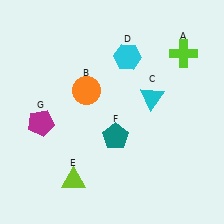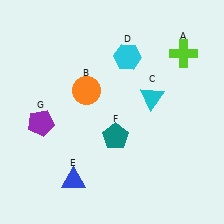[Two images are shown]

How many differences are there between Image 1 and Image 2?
There are 2 differences between the two images.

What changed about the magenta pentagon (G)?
In Image 1, G is magenta. In Image 2, it changed to purple.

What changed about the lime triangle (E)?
In Image 1, E is lime. In Image 2, it changed to blue.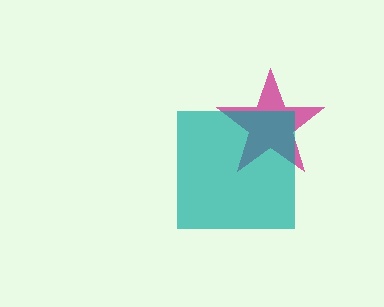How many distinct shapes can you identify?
There are 2 distinct shapes: a magenta star, a teal square.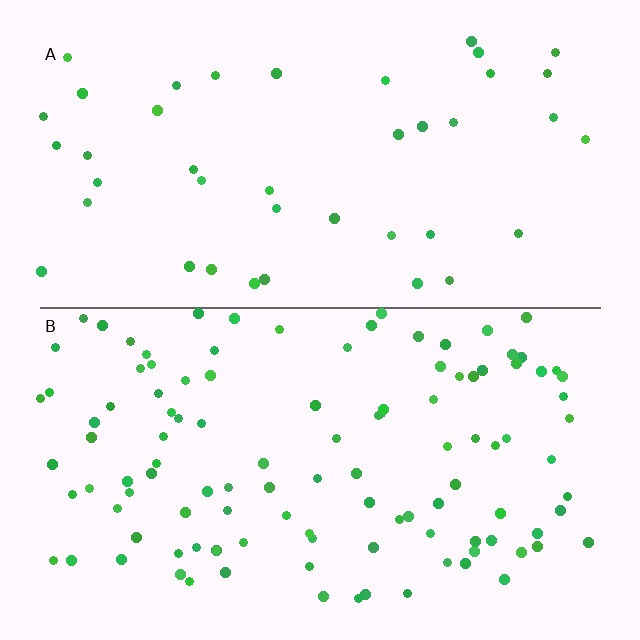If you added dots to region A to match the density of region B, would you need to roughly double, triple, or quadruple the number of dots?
Approximately triple.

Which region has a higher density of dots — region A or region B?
B (the bottom).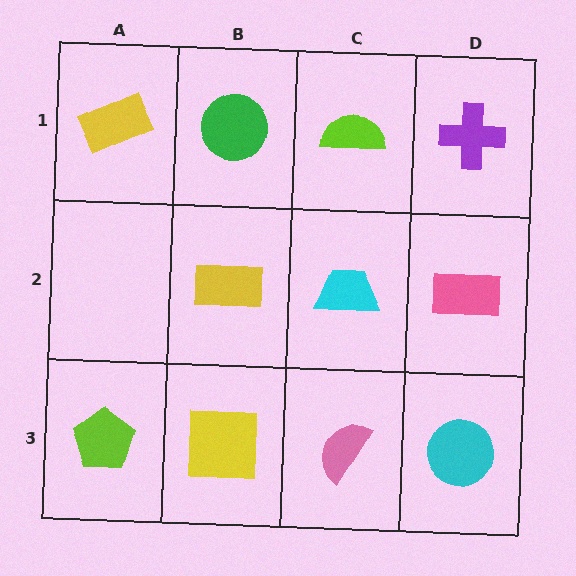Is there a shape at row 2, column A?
No, that cell is empty.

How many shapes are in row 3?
4 shapes.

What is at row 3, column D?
A cyan circle.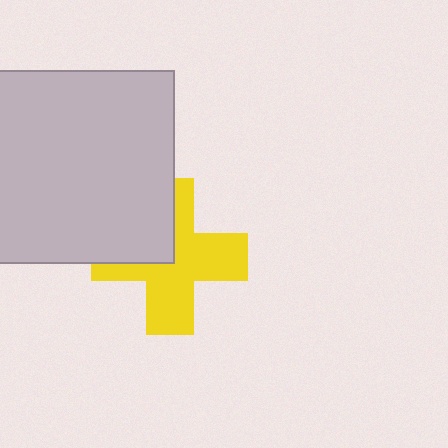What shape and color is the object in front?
The object in front is a light gray square.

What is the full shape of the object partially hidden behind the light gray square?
The partially hidden object is a yellow cross.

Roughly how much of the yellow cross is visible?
Most of it is visible (roughly 67%).